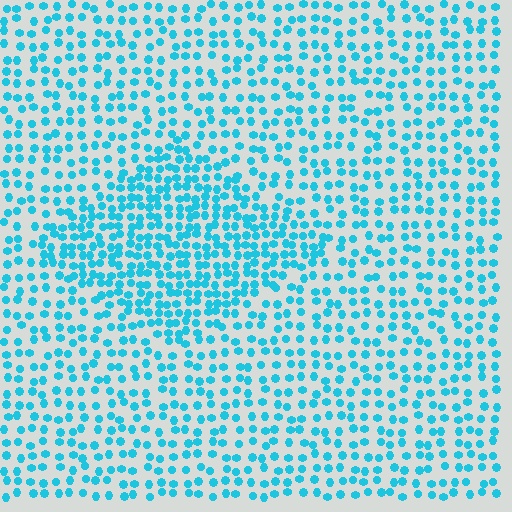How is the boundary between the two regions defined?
The boundary is defined by a change in element density (approximately 1.8x ratio). All elements are the same color, size, and shape.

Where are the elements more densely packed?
The elements are more densely packed inside the diamond boundary.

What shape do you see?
I see a diamond.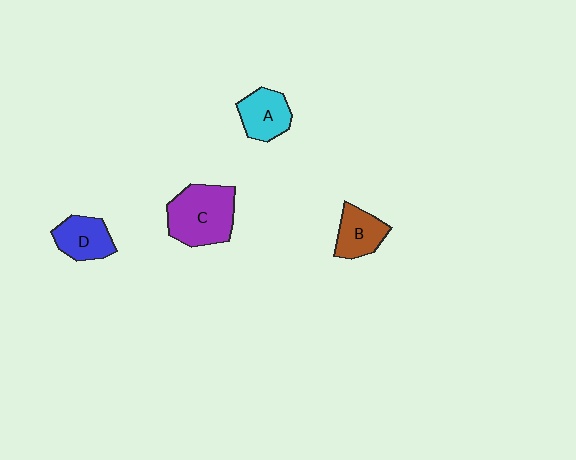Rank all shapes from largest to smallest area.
From largest to smallest: C (purple), A (cyan), D (blue), B (brown).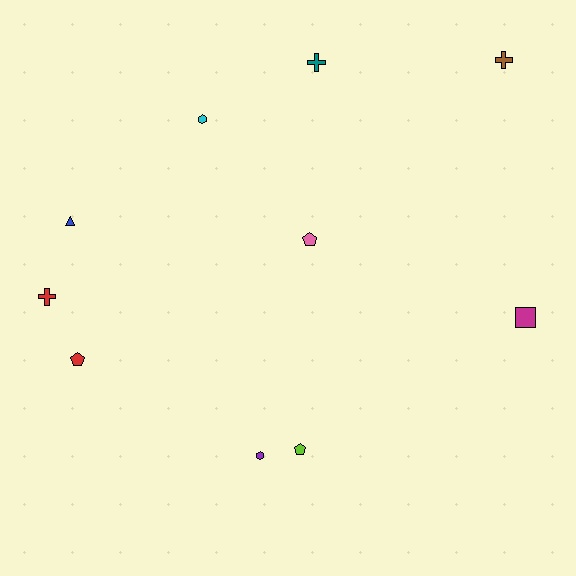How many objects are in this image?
There are 10 objects.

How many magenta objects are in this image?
There is 1 magenta object.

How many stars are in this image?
There are no stars.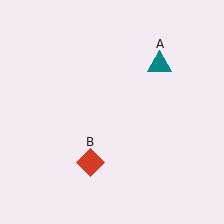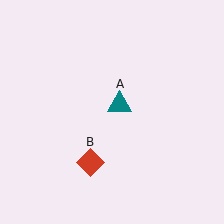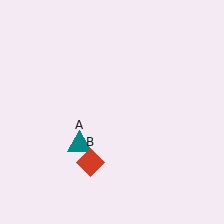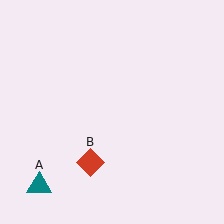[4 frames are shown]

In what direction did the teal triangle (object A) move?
The teal triangle (object A) moved down and to the left.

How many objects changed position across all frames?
1 object changed position: teal triangle (object A).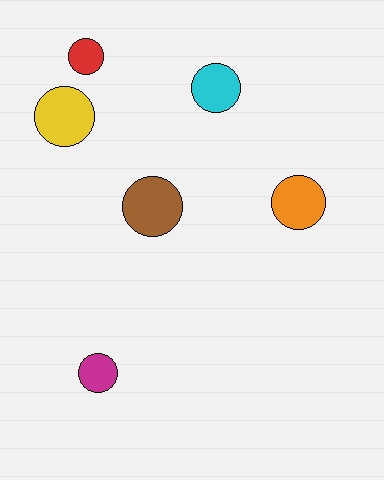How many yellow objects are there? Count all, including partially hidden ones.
There is 1 yellow object.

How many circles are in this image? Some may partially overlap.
There are 6 circles.